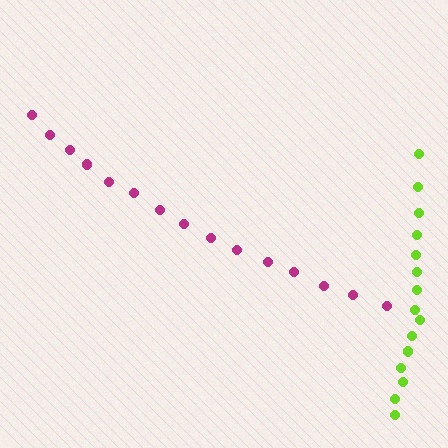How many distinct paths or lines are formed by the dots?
There are 2 distinct paths.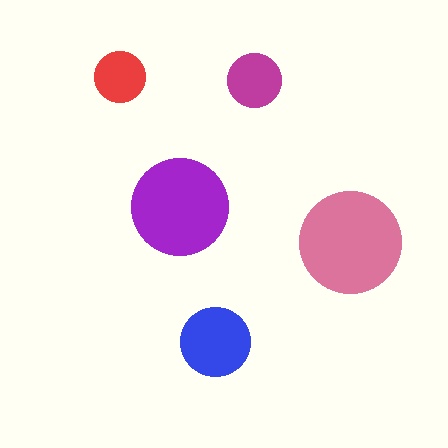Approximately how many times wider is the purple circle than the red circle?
About 2 times wider.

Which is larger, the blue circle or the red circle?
The blue one.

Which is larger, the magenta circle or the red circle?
The magenta one.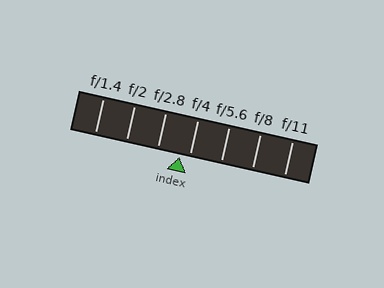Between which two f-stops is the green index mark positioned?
The index mark is between f/2.8 and f/4.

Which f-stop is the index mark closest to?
The index mark is closest to f/4.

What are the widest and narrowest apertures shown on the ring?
The widest aperture shown is f/1.4 and the narrowest is f/11.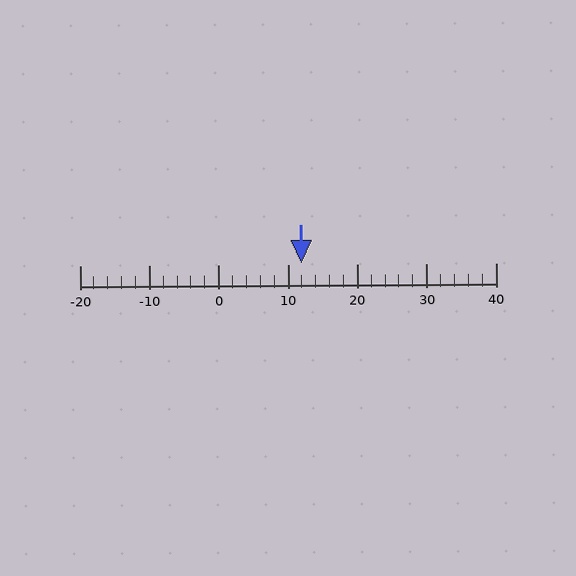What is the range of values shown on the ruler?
The ruler shows values from -20 to 40.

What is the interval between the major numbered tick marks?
The major tick marks are spaced 10 units apart.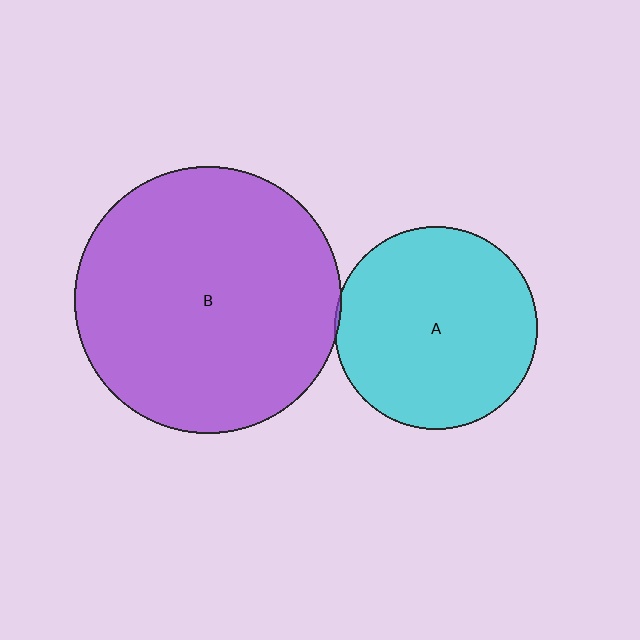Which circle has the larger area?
Circle B (purple).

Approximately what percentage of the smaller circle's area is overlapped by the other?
Approximately 5%.